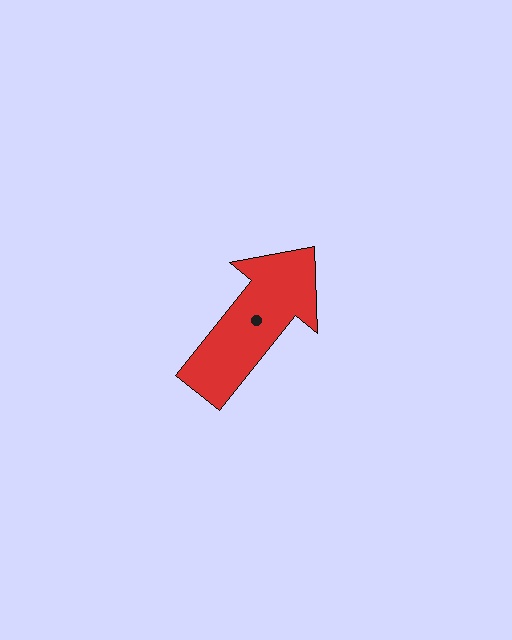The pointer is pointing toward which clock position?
Roughly 1 o'clock.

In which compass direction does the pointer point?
Northeast.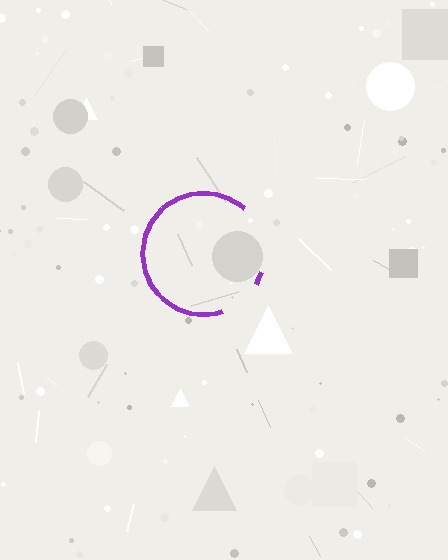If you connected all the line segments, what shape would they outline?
They would outline a circle.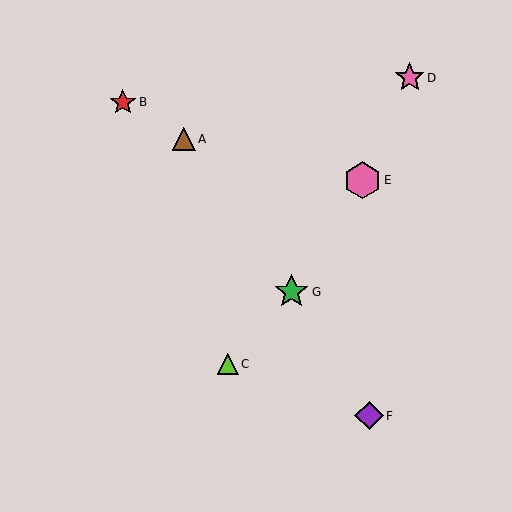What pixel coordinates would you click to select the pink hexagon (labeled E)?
Click at (362, 180) to select the pink hexagon E.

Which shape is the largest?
The pink hexagon (labeled E) is the largest.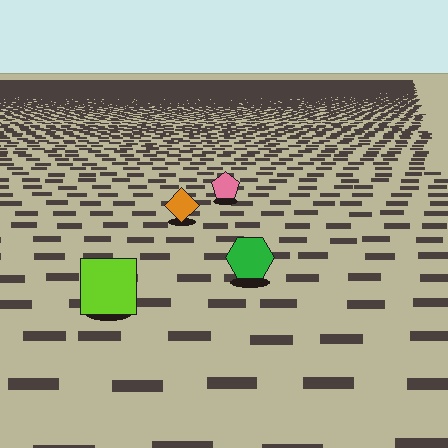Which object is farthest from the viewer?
The pink pentagon is farthest from the viewer. It appears smaller and the ground texture around it is denser.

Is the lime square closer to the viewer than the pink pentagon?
Yes. The lime square is closer — you can tell from the texture gradient: the ground texture is coarser near it.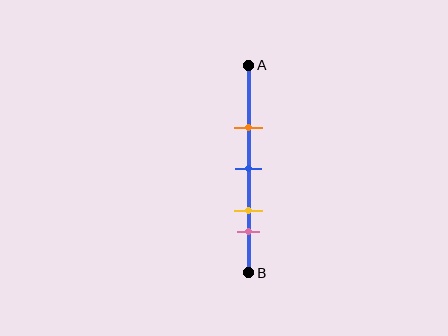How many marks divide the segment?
There are 4 marks dividing the segment.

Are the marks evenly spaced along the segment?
No, the marks are not evenly spaced.